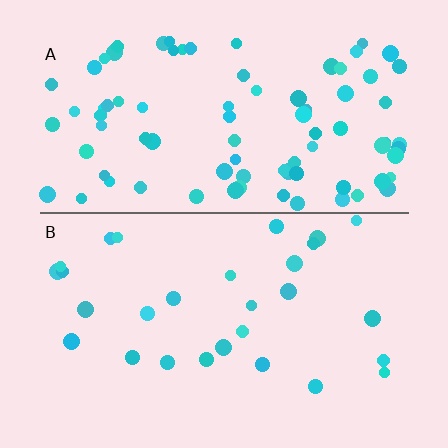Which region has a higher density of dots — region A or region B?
A (the top).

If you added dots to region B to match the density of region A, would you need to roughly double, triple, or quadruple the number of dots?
Approximately triple.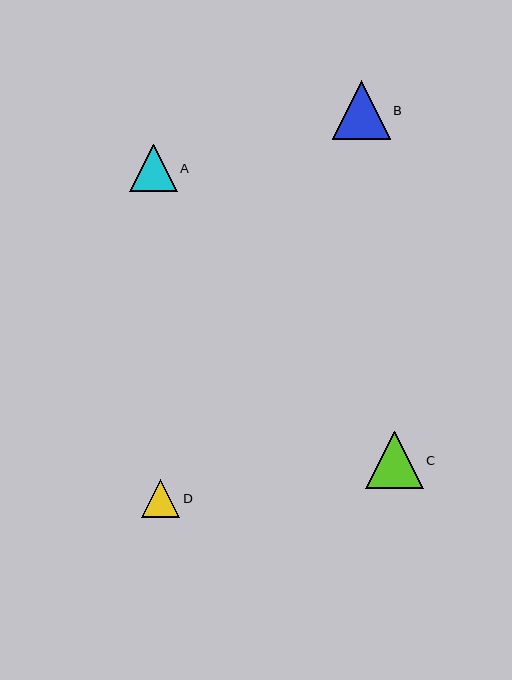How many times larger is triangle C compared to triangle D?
Triangle C is approximately 1.5 times the size of triangle D.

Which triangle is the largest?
Triangle B is the largest with a size of approximately 58 pixels.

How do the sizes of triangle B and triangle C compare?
Triangle B and triangle C are approximately the same size.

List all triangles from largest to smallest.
From largest to smallest: B, C, A, D.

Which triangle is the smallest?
Triangle D is the smallest with a size of approximately 38 pixels.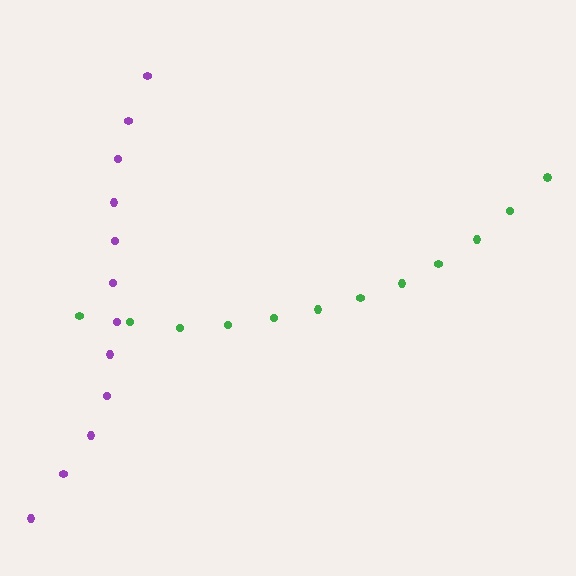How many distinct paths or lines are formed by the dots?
There are 2 distinct paths.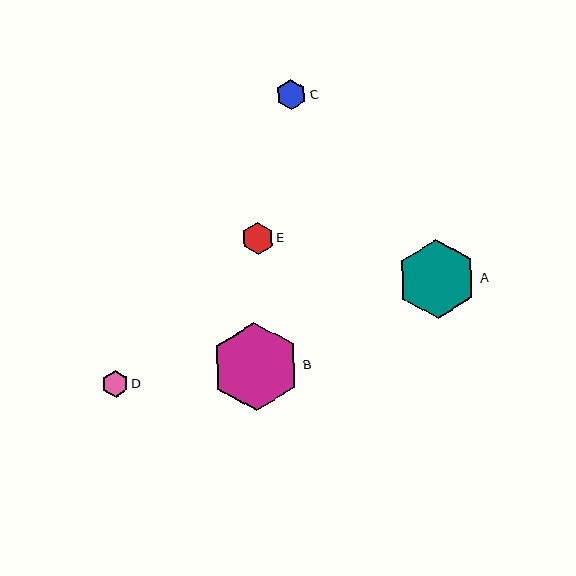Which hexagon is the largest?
Hexagon B is the largest with a size of approximately 89 pixels.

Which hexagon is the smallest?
Hexagon D is the smallest with a size of approximately 27 pixels.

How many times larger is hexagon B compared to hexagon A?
Hexagon B is approximately 1.1 times the size of hexagon A.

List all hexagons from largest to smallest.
From largest to smallest: B, A, E, C, D.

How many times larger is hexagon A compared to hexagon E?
Hexagon A is approximately 2.4 times the size of hexagon E.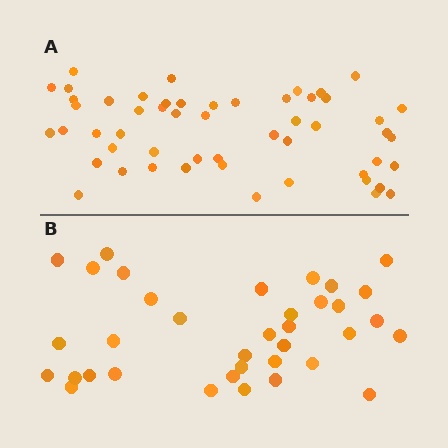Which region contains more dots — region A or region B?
Region A (the top region) has more dots.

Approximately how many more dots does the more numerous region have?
Region A has approximately 15 more dots than region B.